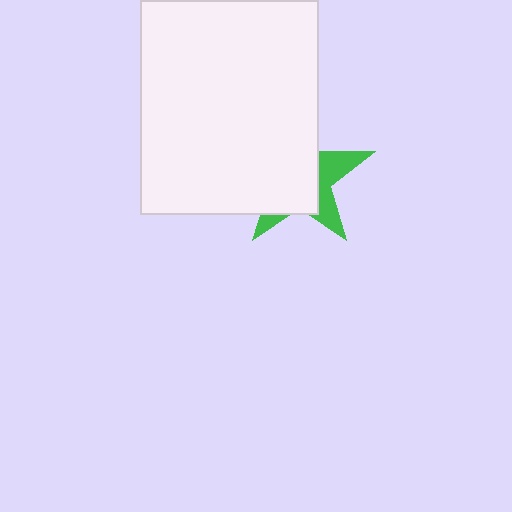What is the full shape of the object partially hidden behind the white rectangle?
The partially hidden object is a green star.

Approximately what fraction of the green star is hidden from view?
Roughly 68% of the green star is hidden behind the white rectangle.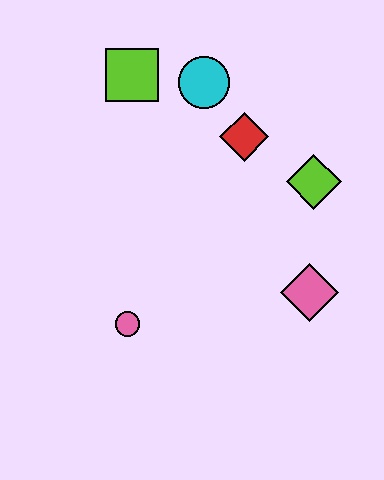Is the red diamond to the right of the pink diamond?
No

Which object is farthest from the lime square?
The pink diamond is farthest from the lime square.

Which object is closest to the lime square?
The cyan circle is closest to the lime square.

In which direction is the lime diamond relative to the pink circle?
The lime diamond is to the right of the pink circle.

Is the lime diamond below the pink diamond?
No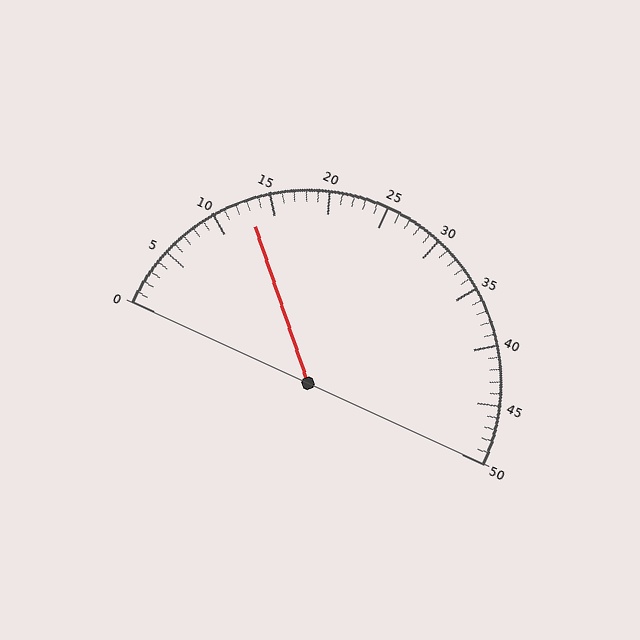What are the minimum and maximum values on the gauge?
The gauge ranges from 0 to 50.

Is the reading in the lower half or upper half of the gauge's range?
The reading is in the lower half of the range (0 to 50).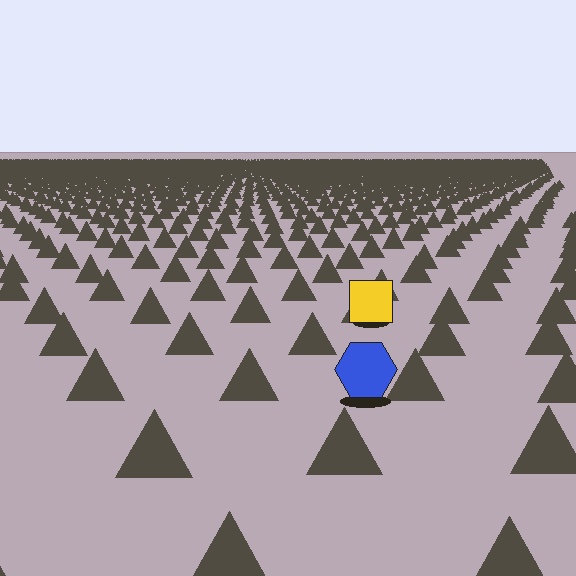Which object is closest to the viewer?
The blue hexagon is closest. The texture marks near it are larger and more spread out.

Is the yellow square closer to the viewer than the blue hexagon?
No. The blue hexagon is closer — you can tell from the texture gradient: the ground texture is coarser near it.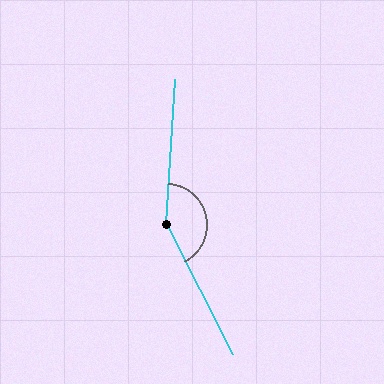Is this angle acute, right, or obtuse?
It is obtuse.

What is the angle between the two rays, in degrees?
Approximately 150 degrees.